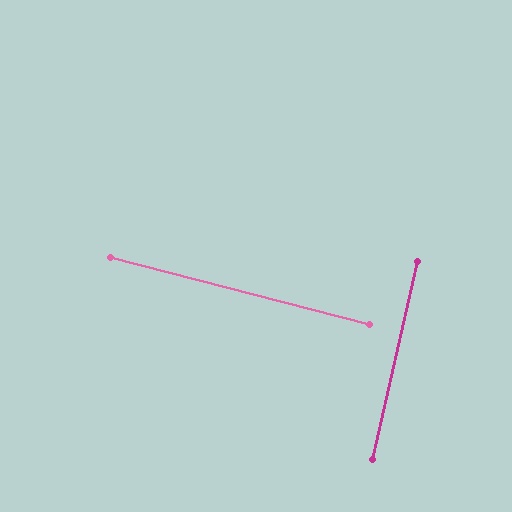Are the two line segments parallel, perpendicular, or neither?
Perpendicular — they meet at approximately 88°.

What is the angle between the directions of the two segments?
Approximately 88 degrees.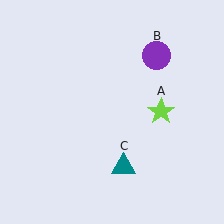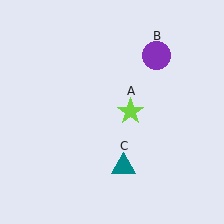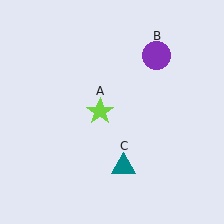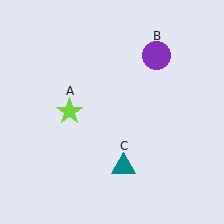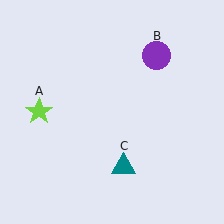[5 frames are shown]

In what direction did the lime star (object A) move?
The lime star (object A) moved left.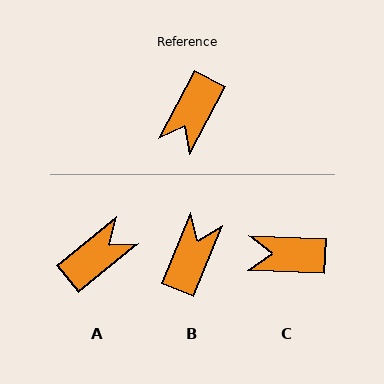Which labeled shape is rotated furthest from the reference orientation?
B, about 174 degrees away.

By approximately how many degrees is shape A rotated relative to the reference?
Approximately 158 degrees counter-clockwise.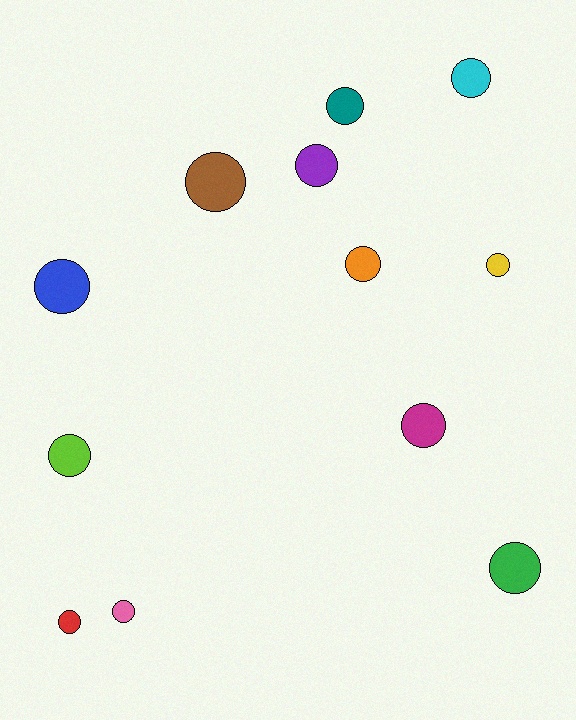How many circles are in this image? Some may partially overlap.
There are 12 circles.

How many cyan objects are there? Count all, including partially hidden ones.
There is 1 cyan object.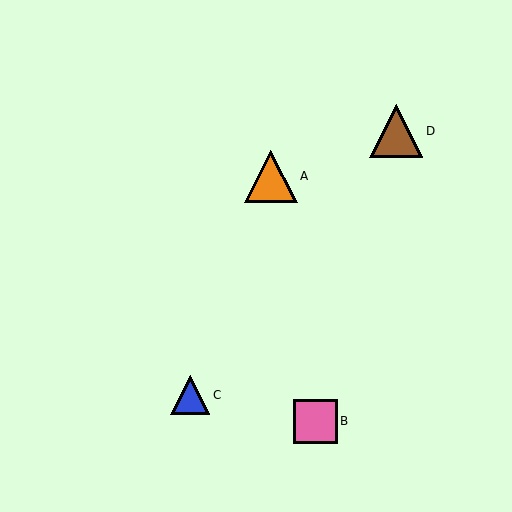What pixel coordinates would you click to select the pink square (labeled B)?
Click at (316, 421) to select the pink square B.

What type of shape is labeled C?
Shape C is a blue triangle.